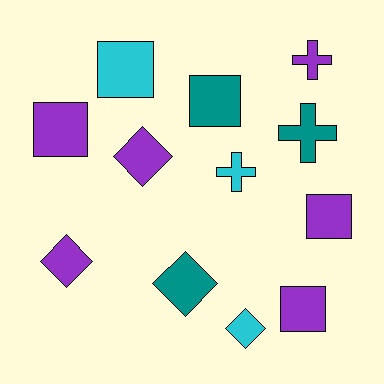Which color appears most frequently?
Purple, with 6 objects.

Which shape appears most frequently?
Square, with 5 objects.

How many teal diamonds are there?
There is 1 teal diamond.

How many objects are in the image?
There are 12 objects.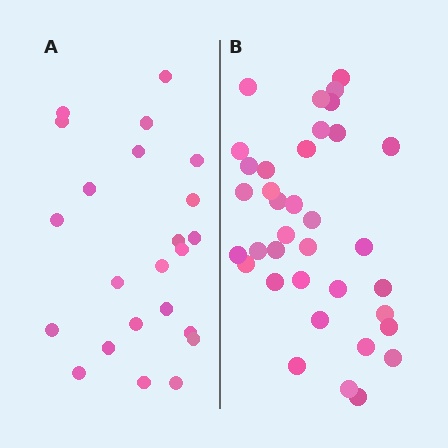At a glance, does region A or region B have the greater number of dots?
Region B (the right region) has more dots.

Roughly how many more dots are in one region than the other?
Region B has approximately 15 more dots than region A.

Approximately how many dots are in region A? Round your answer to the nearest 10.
About 20 dots. (The exact count is 23, which rounds to 20.)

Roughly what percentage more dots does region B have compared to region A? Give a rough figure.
About 55% more.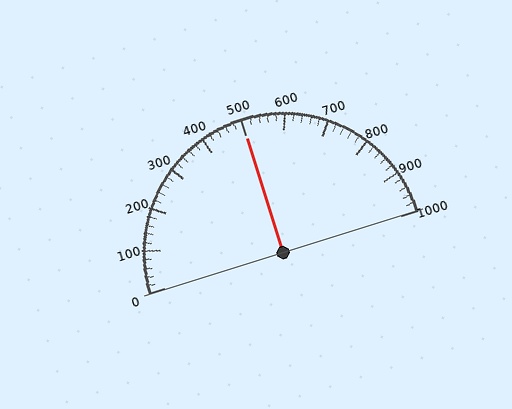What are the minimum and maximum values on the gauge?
The gauge ranges from 0 to 1000.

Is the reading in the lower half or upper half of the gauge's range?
The reading is in the upper half of the range (0 to 1000).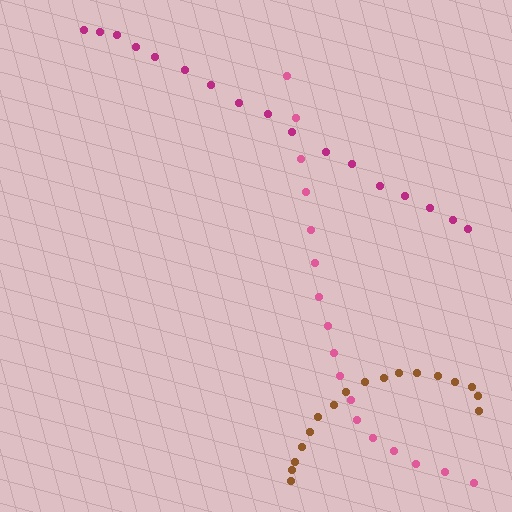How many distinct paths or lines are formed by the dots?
There are 3 distinct paths.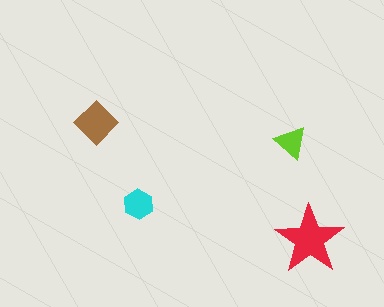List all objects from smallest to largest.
The lime triangle, the cyan hexagon, the brown diamond, the red star.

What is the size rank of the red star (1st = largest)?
1st.